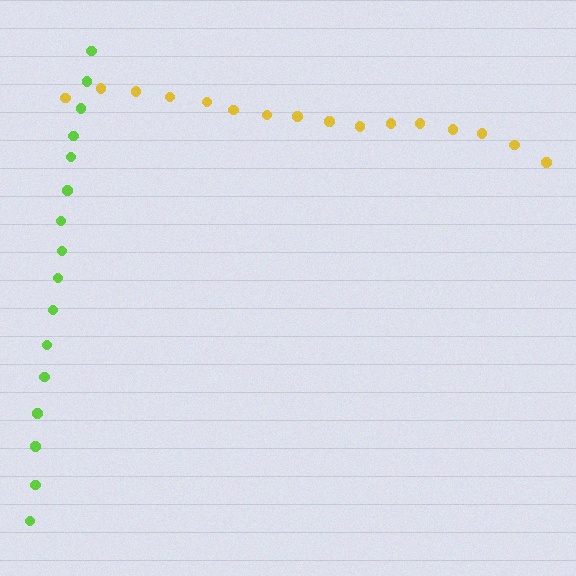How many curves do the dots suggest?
There are 2 distinct paths.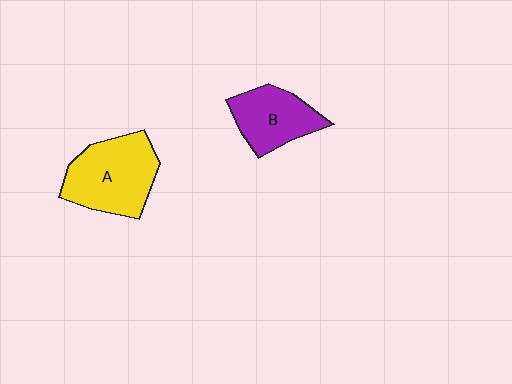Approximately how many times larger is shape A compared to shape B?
Approximately 1.4 times.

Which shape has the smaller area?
Shape B (purple).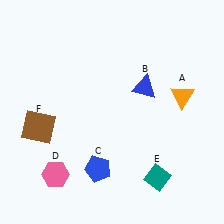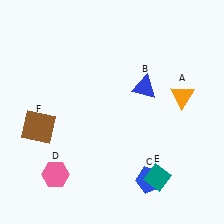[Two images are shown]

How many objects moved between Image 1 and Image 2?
1 object moved between the two images.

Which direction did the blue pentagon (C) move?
The blue pentagon (C) moved right.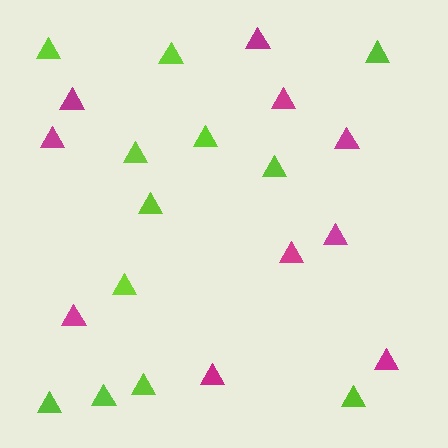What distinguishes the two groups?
There are 2 groups: one group of lime triangles (12) and one group of magenta triangles (10).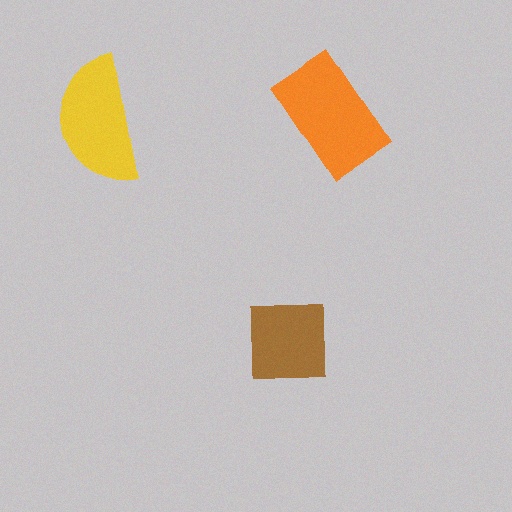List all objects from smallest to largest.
The brown square, the yellow semicircle, the orange rectangle.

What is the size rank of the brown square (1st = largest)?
3rd.